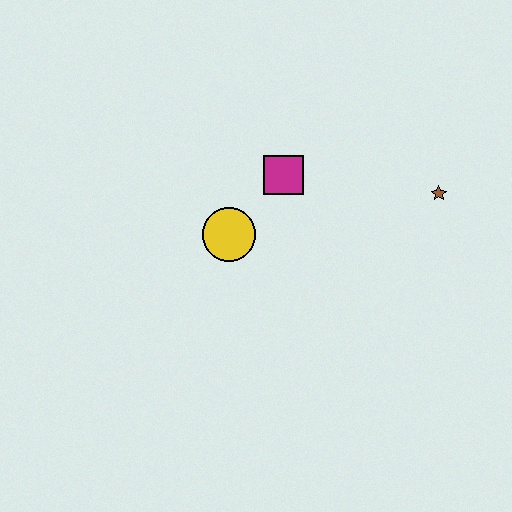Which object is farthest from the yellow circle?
The brown star is farthest from the yellow circle.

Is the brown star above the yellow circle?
Yes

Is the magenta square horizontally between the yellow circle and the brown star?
Yes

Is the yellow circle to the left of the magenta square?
Yes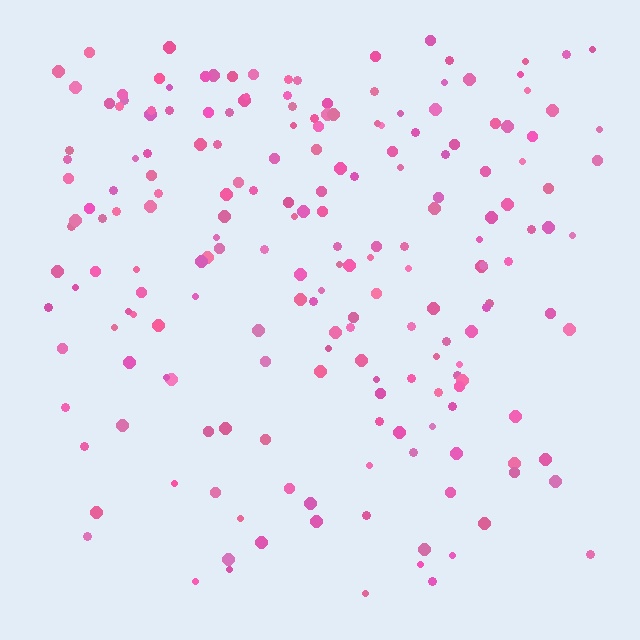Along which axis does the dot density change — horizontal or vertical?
Vertical.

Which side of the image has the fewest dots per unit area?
The bottom.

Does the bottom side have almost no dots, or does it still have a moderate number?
Still a moderate number, just noticeably fewer than the top.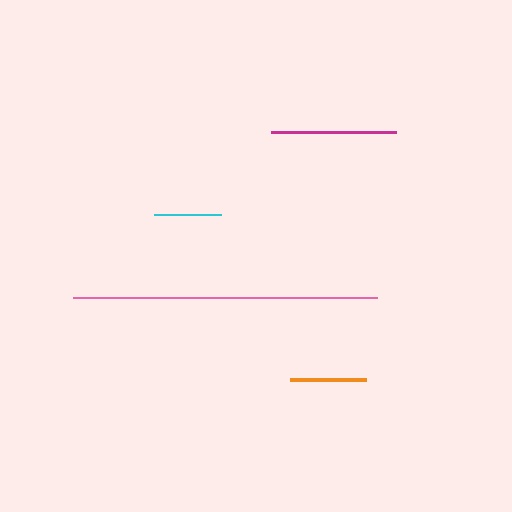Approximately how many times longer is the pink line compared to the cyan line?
The pink line is approximately 4.5 times the length of the cyan line.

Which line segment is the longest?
The pink line is the longest at approximately 305 pixels.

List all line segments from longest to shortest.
From longest to shortest: pink, magenta, orange, cyan.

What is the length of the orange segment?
The orange segment is approximately 76 pixels long.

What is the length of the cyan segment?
The cyan segment is approximately 67 pixels long.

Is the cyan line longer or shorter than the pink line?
The pink line is longer than the cyan line.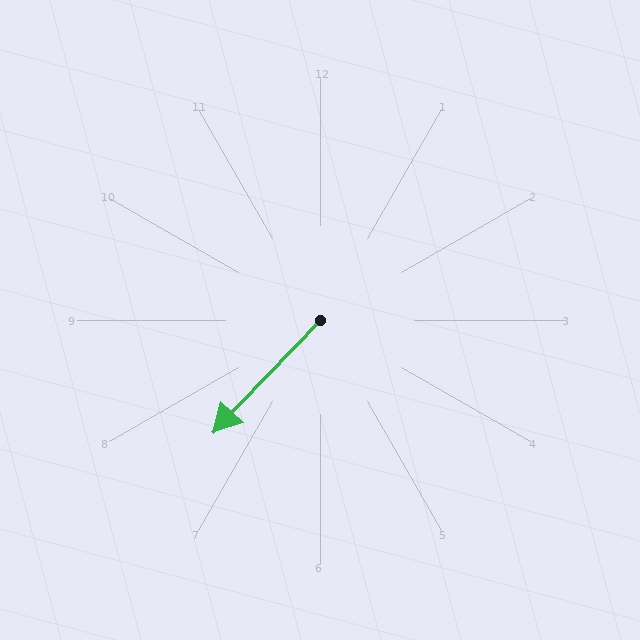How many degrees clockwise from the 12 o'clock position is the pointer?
Approximately 224 degrees.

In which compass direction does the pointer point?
Southwest.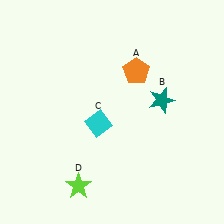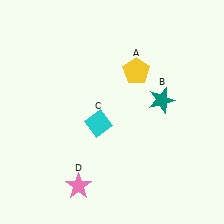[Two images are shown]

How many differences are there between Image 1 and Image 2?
There are 2 differences between the two images.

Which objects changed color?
A changed from orange to yellow. D changed from lime to pink.